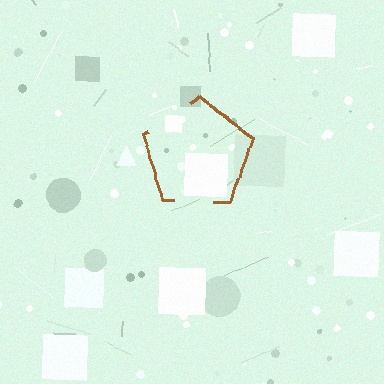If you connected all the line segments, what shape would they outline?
They would outline a pentagon.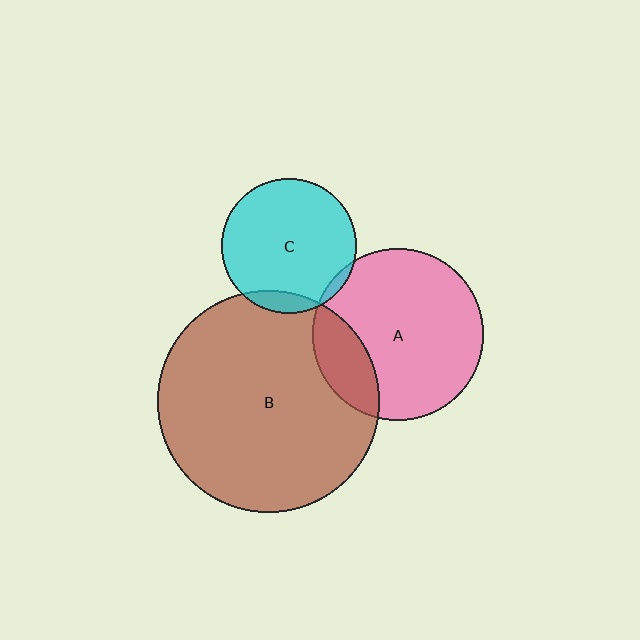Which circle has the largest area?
Circle B (brown).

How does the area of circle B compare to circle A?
Approximately 1.7 times.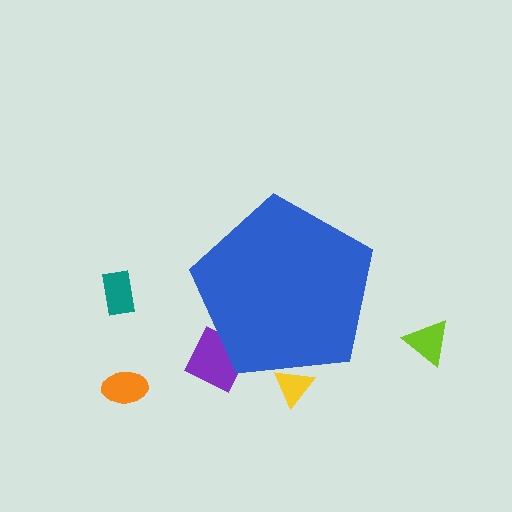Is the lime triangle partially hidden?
No, the lime triangle is fully visible.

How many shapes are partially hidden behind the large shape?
2 shapes are partially hidden.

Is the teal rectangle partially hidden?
No, the teal rectangle is fully visible.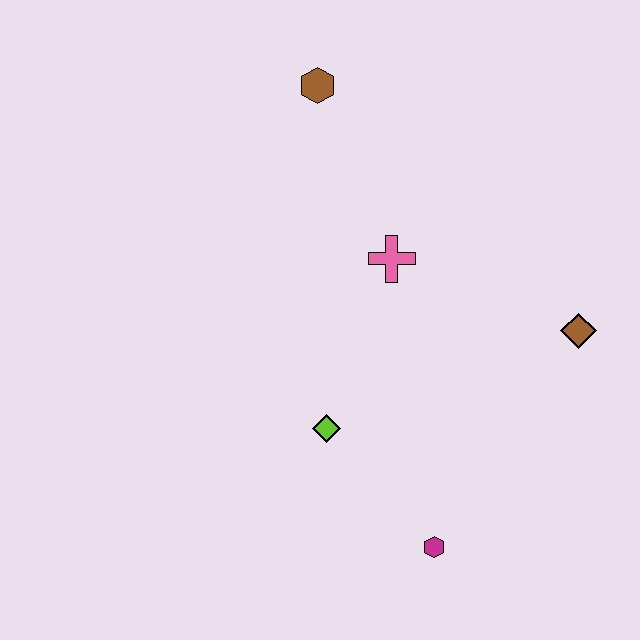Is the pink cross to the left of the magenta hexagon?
Yes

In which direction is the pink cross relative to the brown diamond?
The pink cross is to the left of the brown diamond.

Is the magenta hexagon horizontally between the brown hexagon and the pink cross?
No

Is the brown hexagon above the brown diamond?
Yes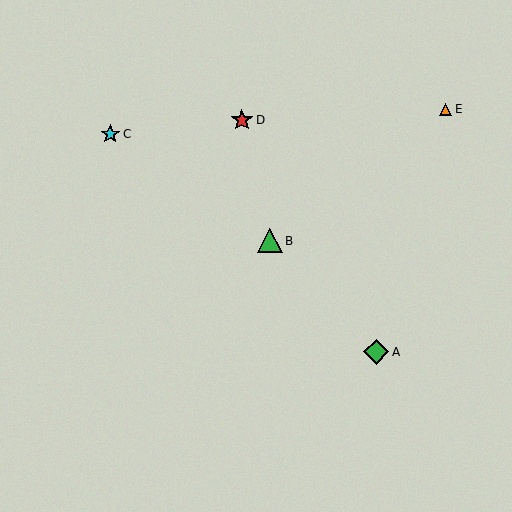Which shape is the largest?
The green triangle (labeled B) is the largest.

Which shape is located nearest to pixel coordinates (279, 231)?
The green triangle (labeled B) at (270, 241) is nearest to that location.